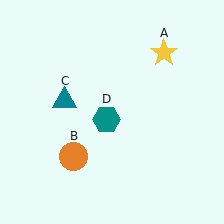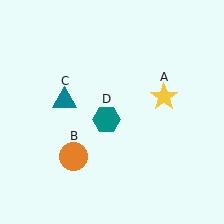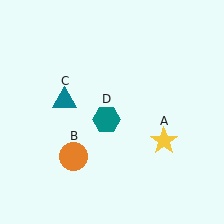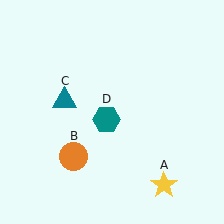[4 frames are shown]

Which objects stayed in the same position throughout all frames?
Orange circle (object B) and teal triangle (object C) and teal hexagon (object D) remained stationary.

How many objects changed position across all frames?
1 object changed position: yellow star (object A).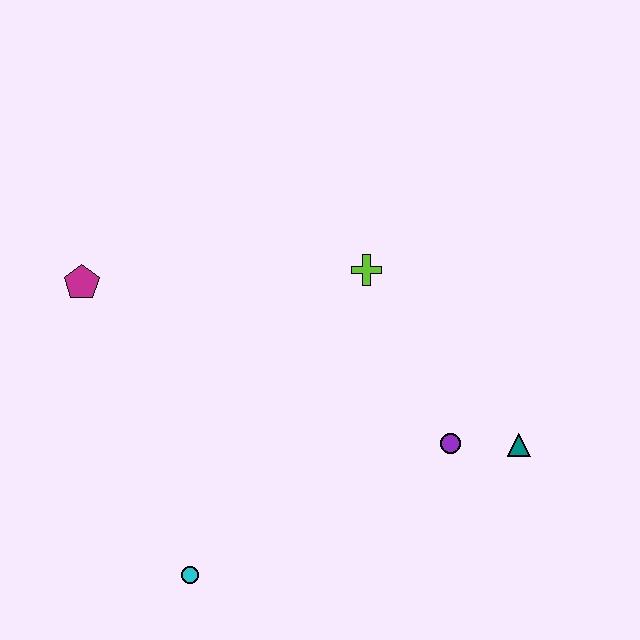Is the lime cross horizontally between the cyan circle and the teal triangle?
Yes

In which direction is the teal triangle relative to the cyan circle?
The teal triangle is to the right of the cyan circle.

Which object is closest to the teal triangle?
The purple circle is closest to the teal triangle.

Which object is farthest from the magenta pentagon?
The teal triangle is farthest from the magenta pentagon.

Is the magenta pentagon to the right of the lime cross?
No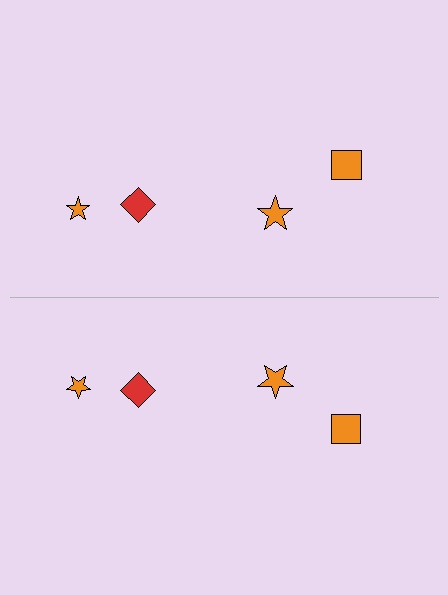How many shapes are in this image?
There are 8 shapes in this image.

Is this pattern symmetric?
Yes, this pattern has bilateral (reflection) symmetry.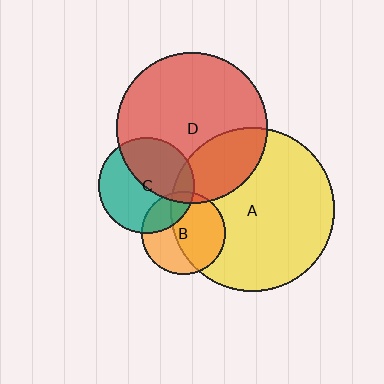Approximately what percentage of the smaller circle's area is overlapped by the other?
Approximately 45%.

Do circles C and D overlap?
Yes.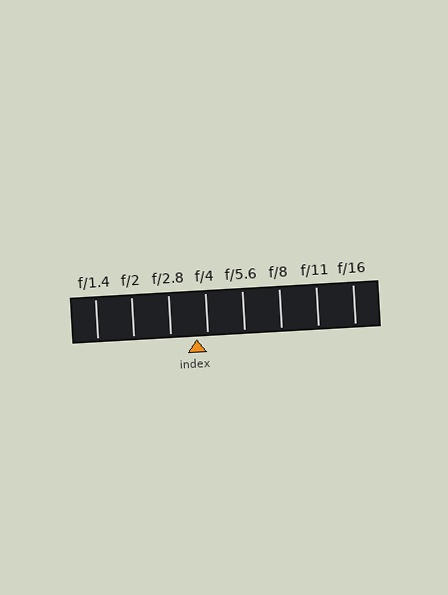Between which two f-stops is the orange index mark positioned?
The index mark is between f/2.8 and f/4.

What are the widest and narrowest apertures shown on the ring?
The widest aperture shown is f/1.4 and the narrowest is f/16.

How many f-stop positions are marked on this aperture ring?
There are 8 f-stop positions marked.